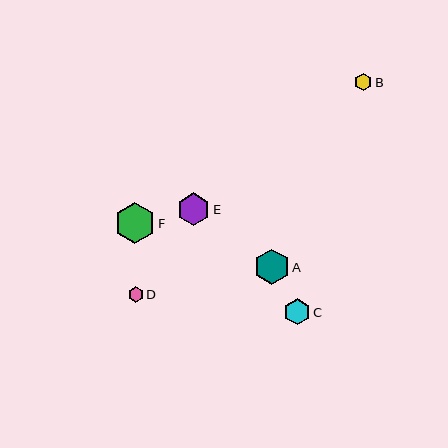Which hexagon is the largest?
Hexagon F is the largest with a size of approximately 41 pixels.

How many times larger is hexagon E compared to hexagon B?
Hexagon E is approximately 1.9 times the size of hexagon B.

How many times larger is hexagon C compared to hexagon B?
Hexagon C is approximately 1.5 times the size of hexagon B.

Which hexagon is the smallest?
Hexagon D is the smallest with a size of approximately 15 pixels.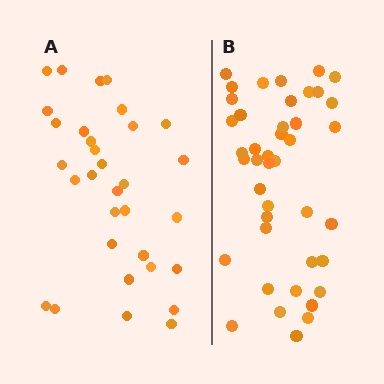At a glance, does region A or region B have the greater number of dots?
Region B (the right region) has more dots.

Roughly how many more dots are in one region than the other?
Region B has roughly 10 or so more dots than region A.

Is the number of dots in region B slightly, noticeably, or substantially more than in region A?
Region B has noticeably more, but not dramatically so. The ratio is roughly 1.3 to 1.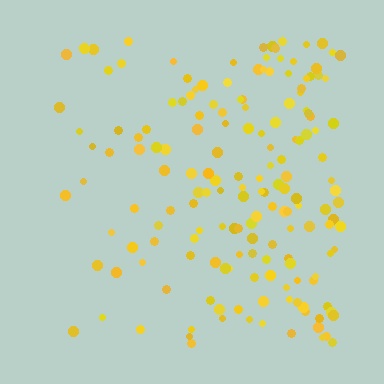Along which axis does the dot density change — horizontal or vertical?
Horizontal.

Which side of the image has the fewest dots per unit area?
The left.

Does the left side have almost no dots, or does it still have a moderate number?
Still a moderate number, just noticeably fewer than the right.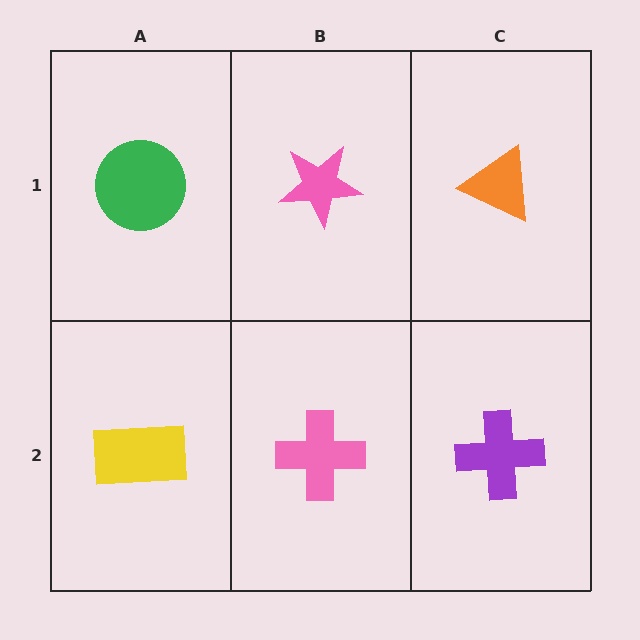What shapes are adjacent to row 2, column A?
A green circle (row 1, column A), a pink cross (row 2, column B).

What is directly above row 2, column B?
A pink star.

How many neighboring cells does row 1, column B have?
3.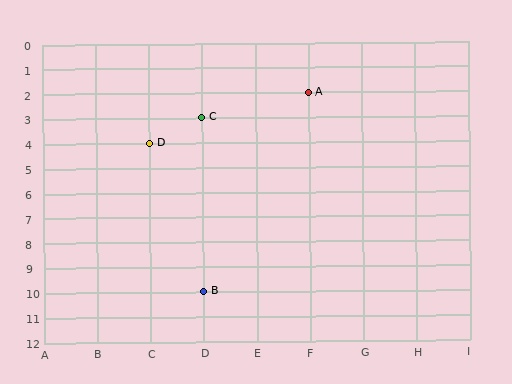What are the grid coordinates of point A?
Point A is at grid coordinates (F, 2).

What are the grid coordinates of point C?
Point C is at grid coordinates (D, 3).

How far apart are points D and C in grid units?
Points D and C are 1 column and 1 row apart (about 1.4 grid units diagonally).